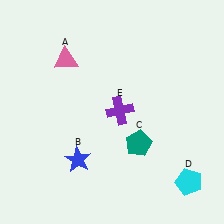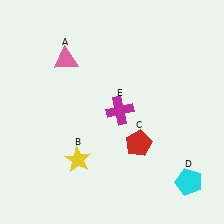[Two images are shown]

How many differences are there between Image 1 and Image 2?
There are 3 differences between the two images.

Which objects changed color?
B changed from blue to yellow. C changed from teal to red. E changed from purple to magenta.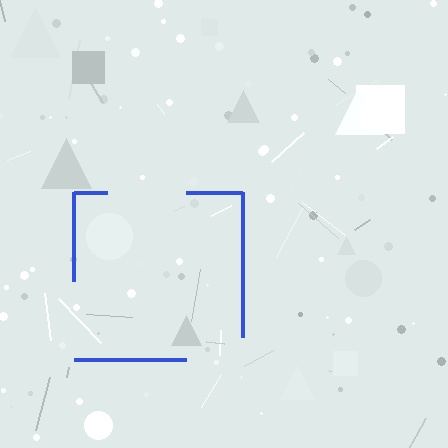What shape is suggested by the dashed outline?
The dashed outline suggests a square.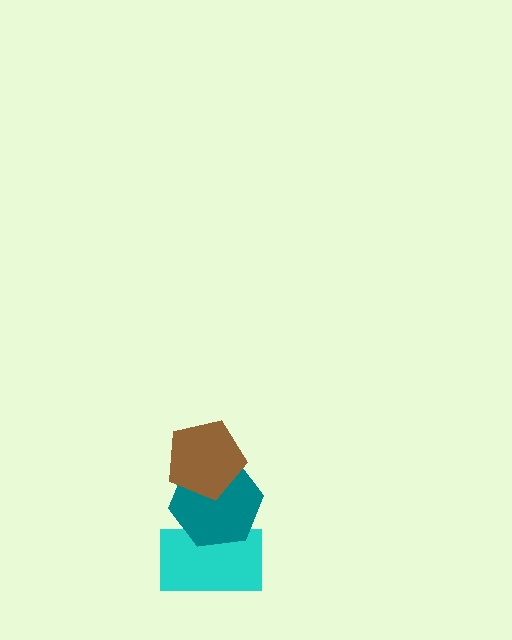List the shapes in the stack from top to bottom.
From top to bottom: the brown pentagon, the teal hexagon, the cyan rectangle.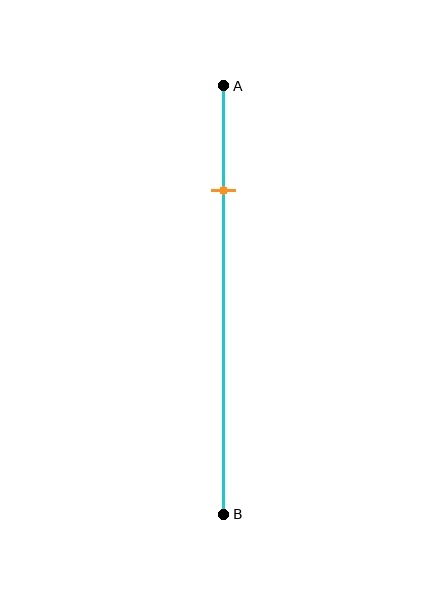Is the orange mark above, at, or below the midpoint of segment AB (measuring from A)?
The orange mark is above the midpoint of segment AB.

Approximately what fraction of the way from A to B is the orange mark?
The orange mark is approximately 25% of the way from A to B.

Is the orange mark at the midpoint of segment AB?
No, the mark is at about 25% from A, not at the 50% midpoint.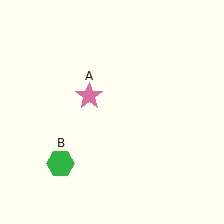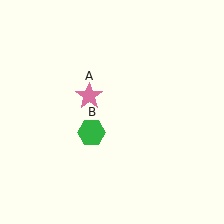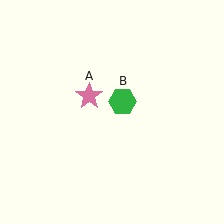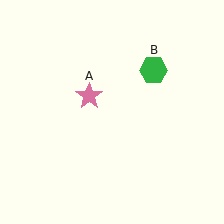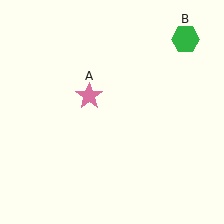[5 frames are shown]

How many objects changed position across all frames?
1 object changed position: green hexagon (object B).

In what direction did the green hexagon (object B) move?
The green hexagon (object B) moved up and to the right.